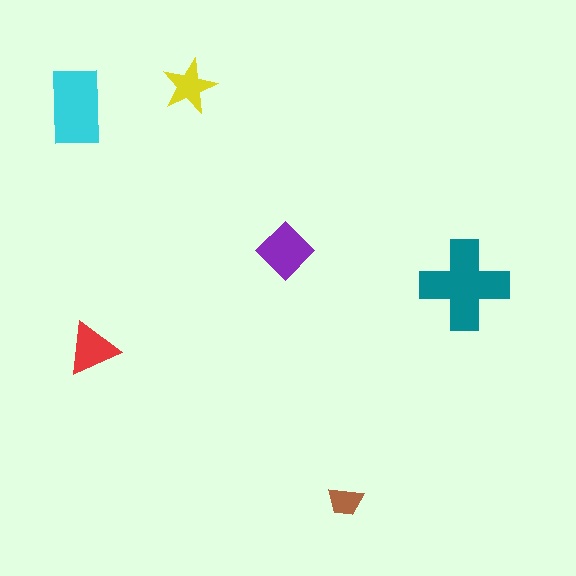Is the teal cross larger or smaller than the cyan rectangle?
Larger.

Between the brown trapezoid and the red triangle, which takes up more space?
The red triangle.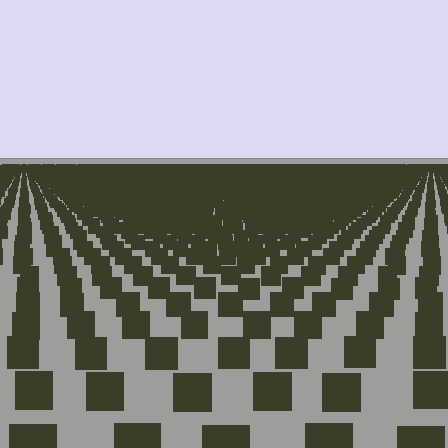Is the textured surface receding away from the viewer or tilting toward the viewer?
The surface is receding away from the viewer. Texture elements get smaller and denser toward the top.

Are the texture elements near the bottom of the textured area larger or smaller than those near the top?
Larger. Near the bottom, elements are closer to the viewer and appear at a bigger on-screen size.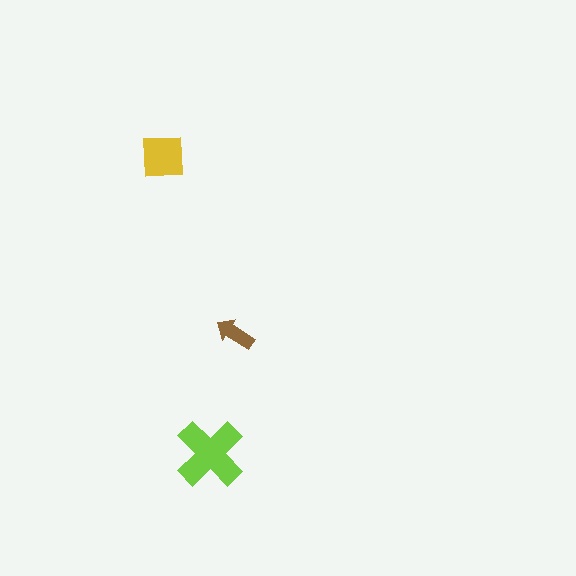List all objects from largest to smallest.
The lime cross, the yellow square, the brown arrow.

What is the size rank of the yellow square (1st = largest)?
2nd.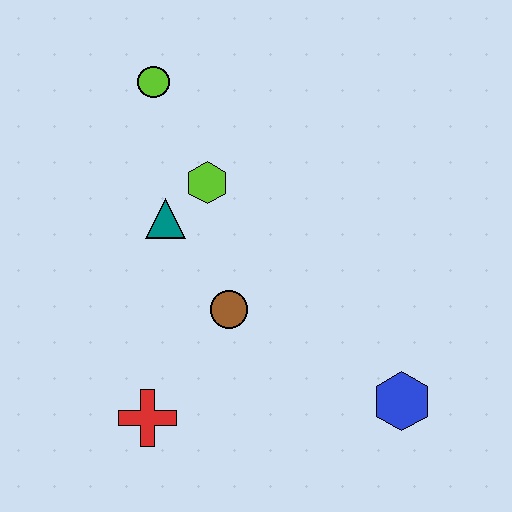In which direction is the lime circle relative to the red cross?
The lime circle is above the red cross.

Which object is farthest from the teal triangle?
The blue hexagon is farthest from the teal triangle.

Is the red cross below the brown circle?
Yes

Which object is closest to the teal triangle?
The lime hexagon is closest to the teal triangle.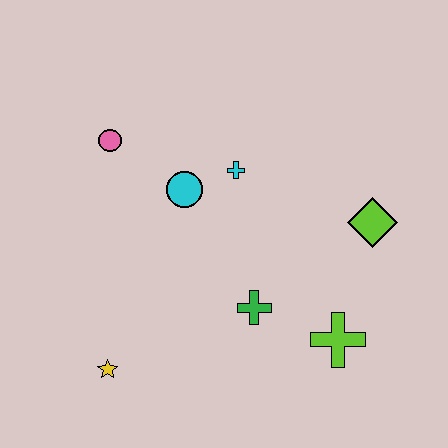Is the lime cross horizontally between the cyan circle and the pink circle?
No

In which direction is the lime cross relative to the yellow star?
The lime cross is to the right of the yellow star.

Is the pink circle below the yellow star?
No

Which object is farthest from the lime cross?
The pink circle is farthest from the lime cross.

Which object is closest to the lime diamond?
The lime cross is closest to the lime diamond.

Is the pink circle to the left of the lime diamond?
Yes